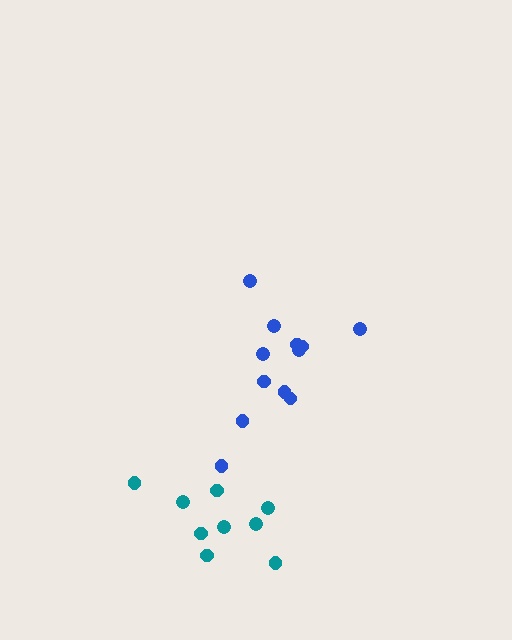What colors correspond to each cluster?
The clusters are colored: teal, blue.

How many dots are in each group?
Group 1: 9 dots, Group 2: 12 dots (21 total).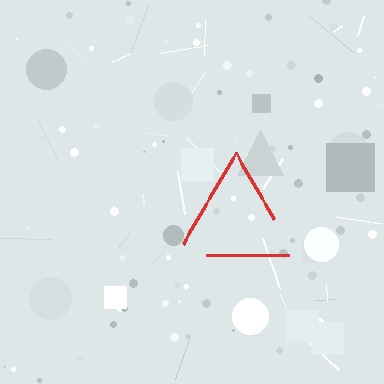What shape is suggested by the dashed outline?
The dashed outline suggests a triangle.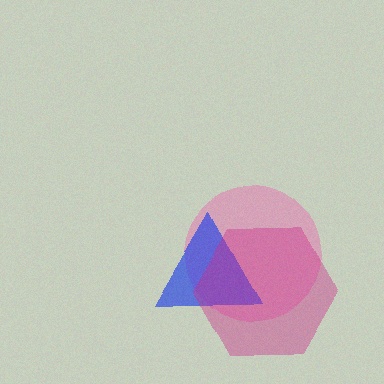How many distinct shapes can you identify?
There are 3 distinct shapes: a pink circle, a blue triangle, a magenta hexagon.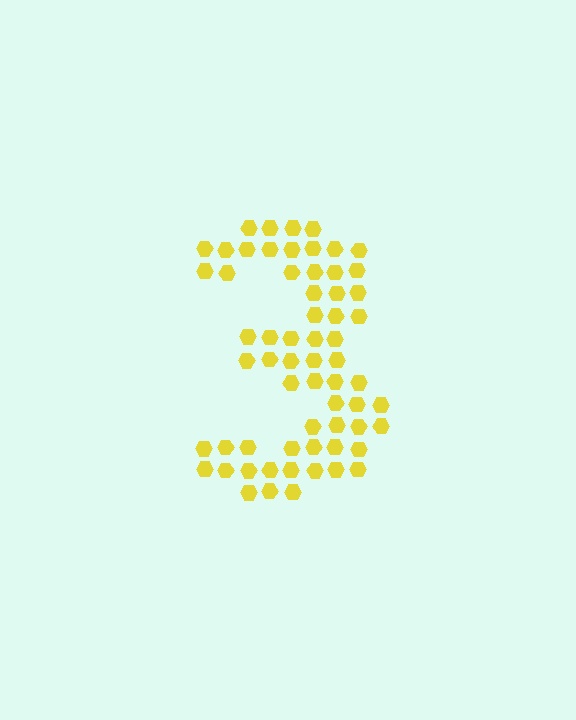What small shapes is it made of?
It is made of small hexagons.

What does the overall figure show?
The overall figure shows the digit 3.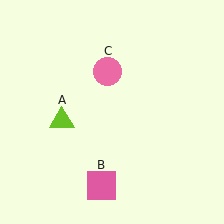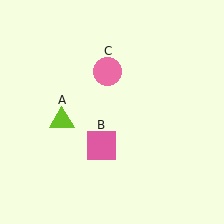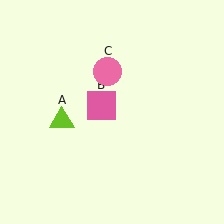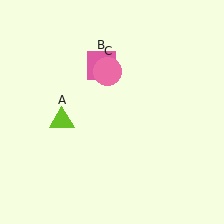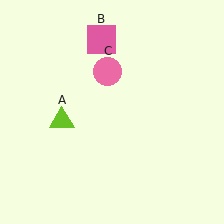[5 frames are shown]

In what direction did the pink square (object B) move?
The pink square (object B) moved up.